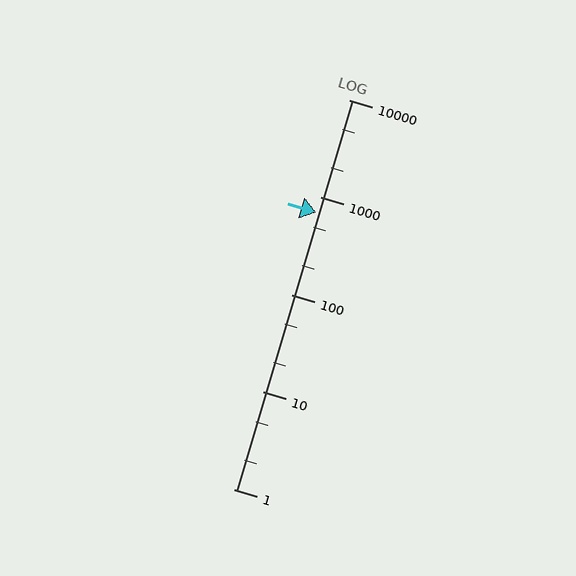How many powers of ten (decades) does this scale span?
The scale spans 4 decades, from 1 to 10000.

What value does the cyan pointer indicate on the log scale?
The pointer indicates approximately 690.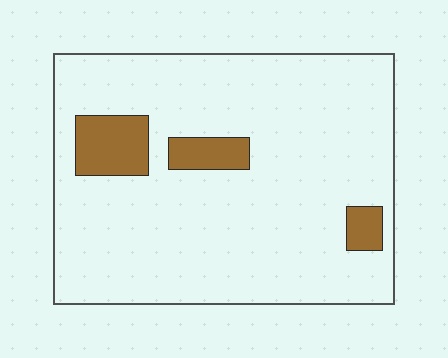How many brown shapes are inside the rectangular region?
3.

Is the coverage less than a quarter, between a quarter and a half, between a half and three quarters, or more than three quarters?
Less than a quarter.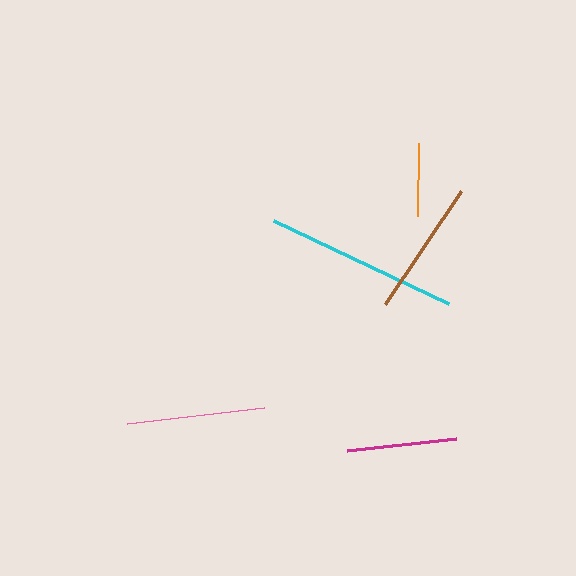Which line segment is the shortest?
The orange line is the shortest at approximately 73 pixels.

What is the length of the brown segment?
The brown segment is approximately 136 pixels long.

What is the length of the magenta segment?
The magenta segment is approximately 110 pixels long.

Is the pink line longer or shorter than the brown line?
The pink line is longer than the brown line.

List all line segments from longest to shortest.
From longest to shortest: cyan, pink, brown, magenta, orange.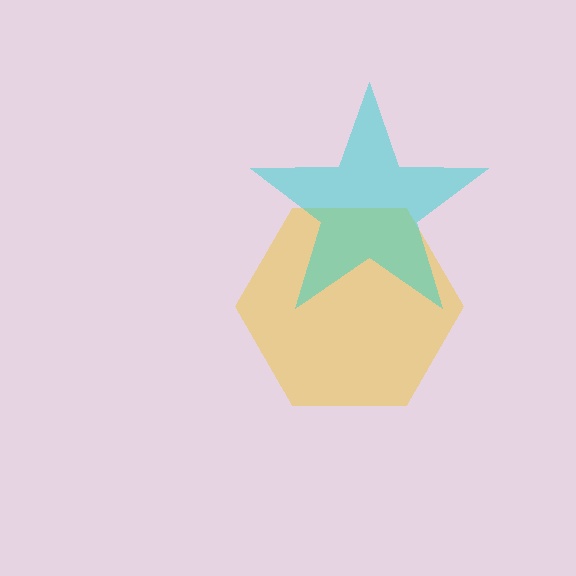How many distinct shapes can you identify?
There are 2 distinct shapes: a yellow hexagon, a cyan star.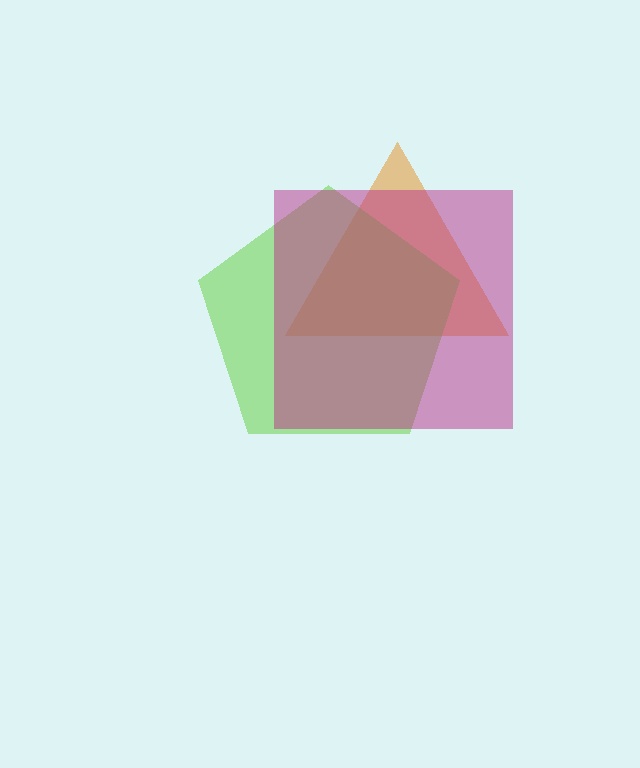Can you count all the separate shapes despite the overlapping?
Yes, there are 3 separate shapes.